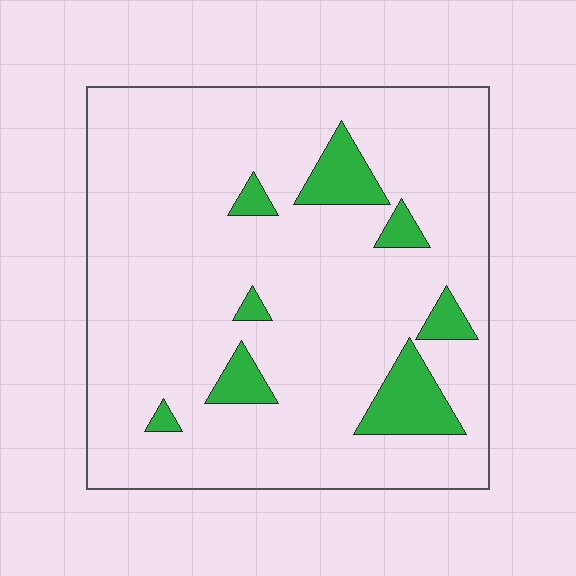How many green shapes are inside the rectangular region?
8.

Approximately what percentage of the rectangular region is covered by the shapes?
Approximately 10%.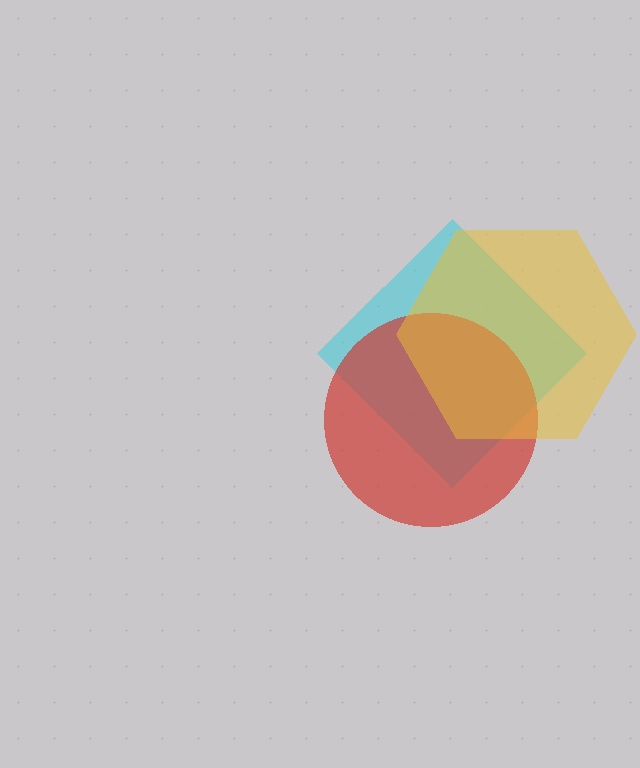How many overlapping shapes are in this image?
There are 3 overlapping shapes in the image.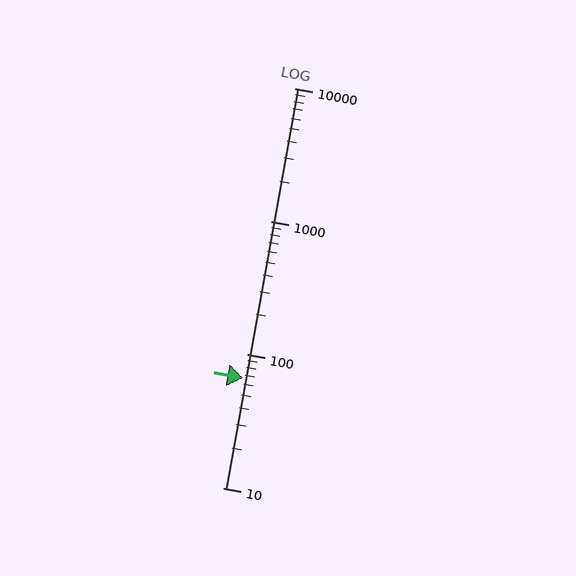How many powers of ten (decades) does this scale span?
The scale spans 3 decades, from 10 to 10000.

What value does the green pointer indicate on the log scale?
The pointer indicates approximately 67.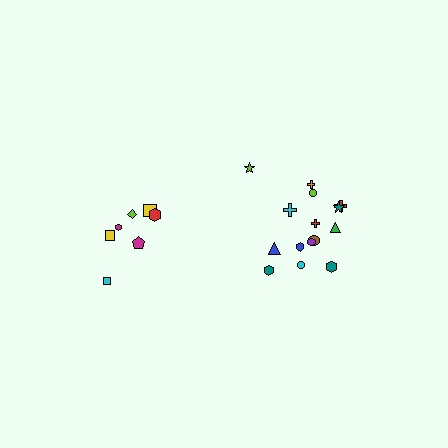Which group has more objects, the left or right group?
The right group.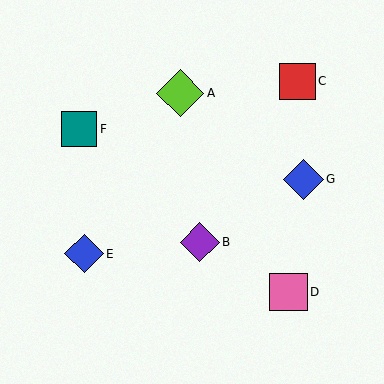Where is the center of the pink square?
The center of the pink square is at (289, 292).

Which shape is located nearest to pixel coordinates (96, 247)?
The blue diamond (labeled E) at (84, 254) is nearest to that location.